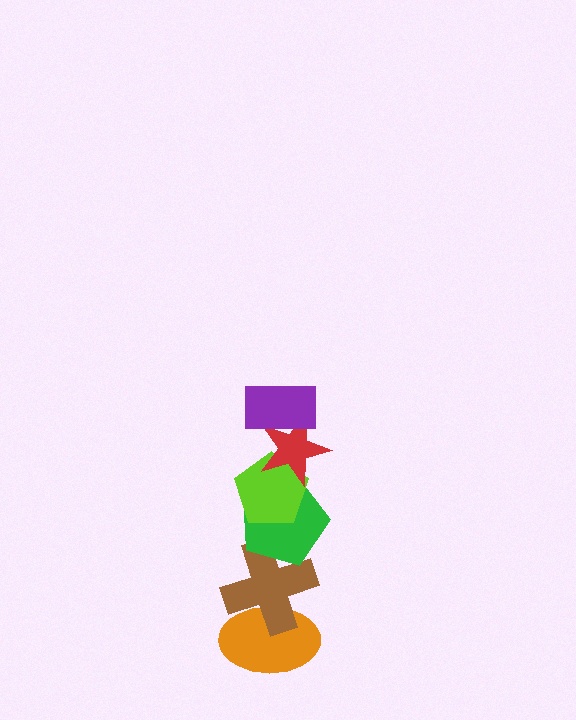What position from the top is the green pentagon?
The green pentagon is 4th from the top.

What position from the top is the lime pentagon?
The lime pentagon is 3rd from the top.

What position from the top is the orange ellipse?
The orange ellipse is 6th from the top.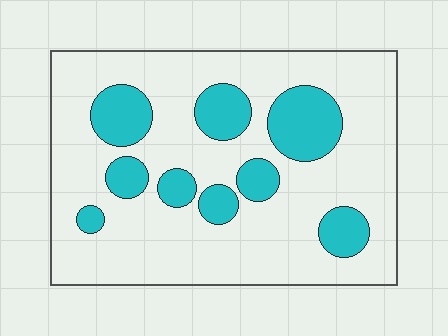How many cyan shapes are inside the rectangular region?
9.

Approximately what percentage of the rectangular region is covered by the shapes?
Approximately 25%.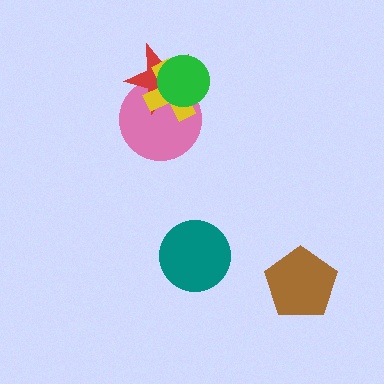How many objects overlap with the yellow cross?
3 objects overlap with the yellow cross.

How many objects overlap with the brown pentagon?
0 objects overlap with the brown pentagon.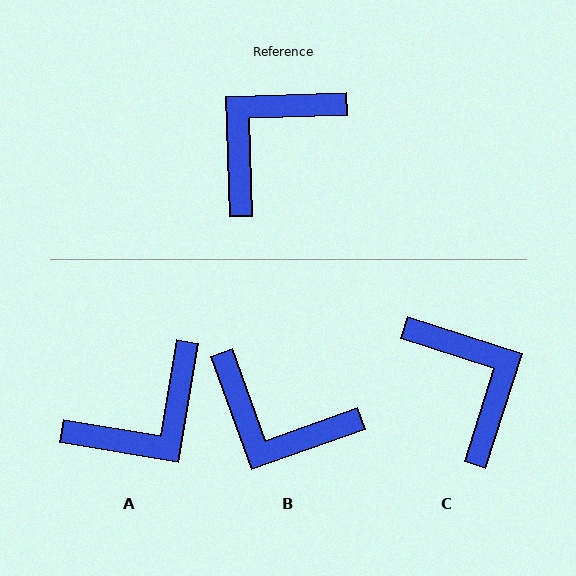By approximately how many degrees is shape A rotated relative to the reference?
Approximately 169 degrees counter-clockwise.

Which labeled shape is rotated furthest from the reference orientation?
A, about 169 degrees away.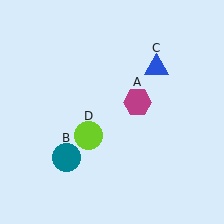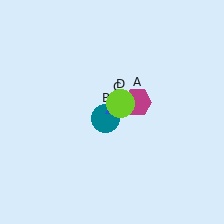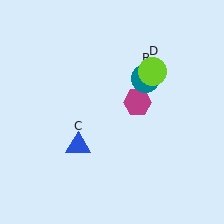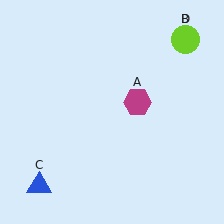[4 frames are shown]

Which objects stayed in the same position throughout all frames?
Magenta hexagon (object A) remained stationary.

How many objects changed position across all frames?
3 objects changed position: teal circle (object B), blue triangle (object C), lime circle (object D).